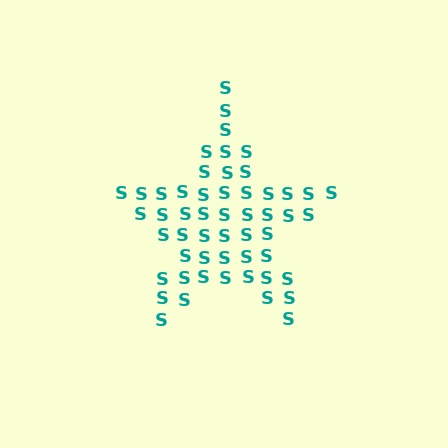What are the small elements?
The small elements are letter S's.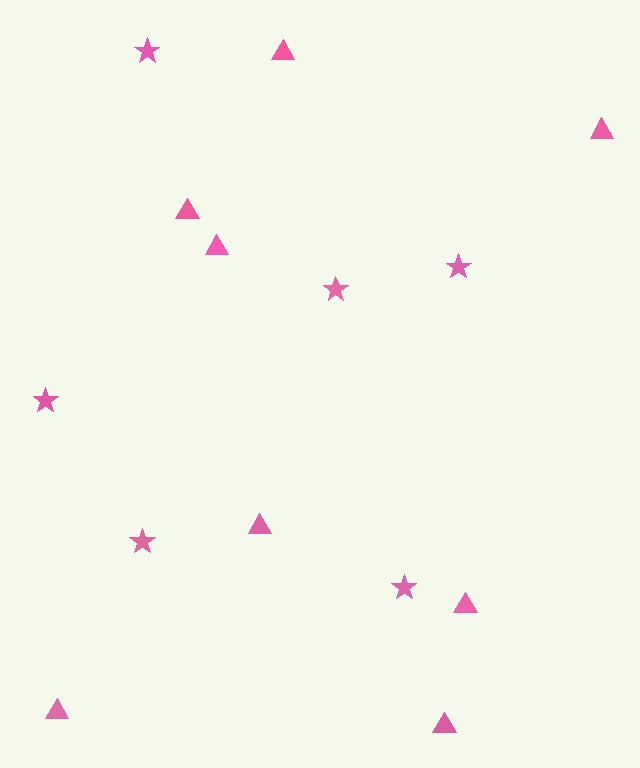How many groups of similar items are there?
There are 2 groups: one group of stars (6) and one group of triangles (8).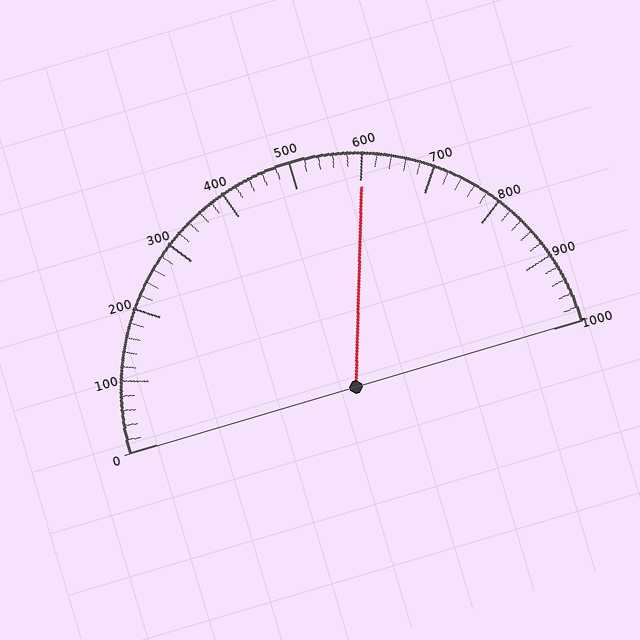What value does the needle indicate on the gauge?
The needle indicates approximately 600.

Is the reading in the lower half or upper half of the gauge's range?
The reading is in the upper half of the range (0 to 1000).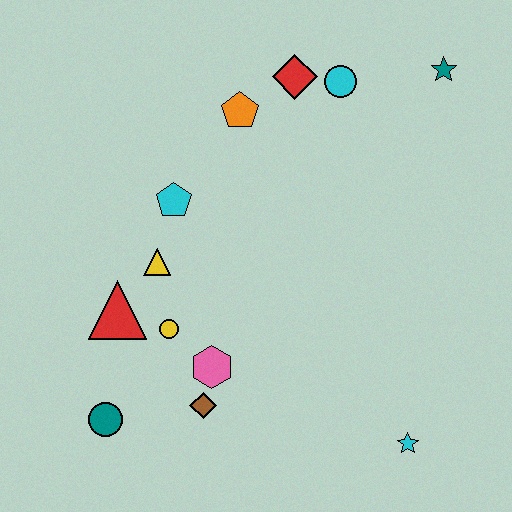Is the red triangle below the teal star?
Yes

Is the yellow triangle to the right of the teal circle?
Yes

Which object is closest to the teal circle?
The brown diamond is closest to the teal circle.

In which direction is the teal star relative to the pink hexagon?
The teal star is above the pink hexagon.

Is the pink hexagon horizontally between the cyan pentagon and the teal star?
Yes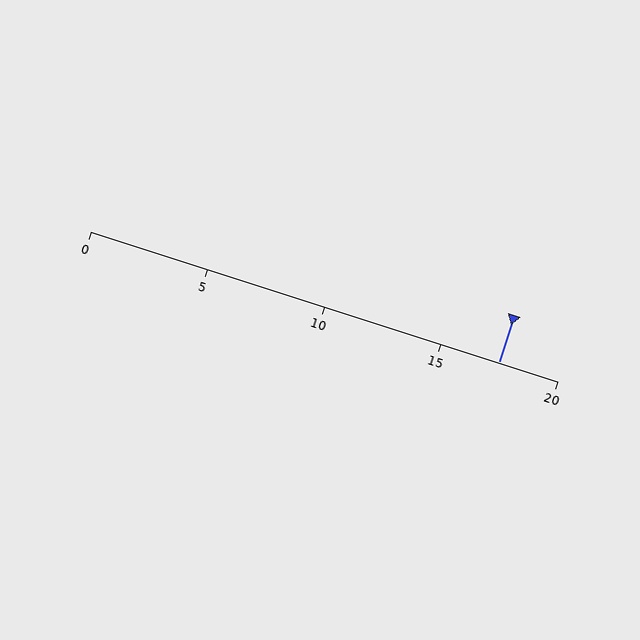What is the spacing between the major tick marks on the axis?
The major ticks are spaced 5 apart.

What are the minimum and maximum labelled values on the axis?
The axis runs from 0 to 20.